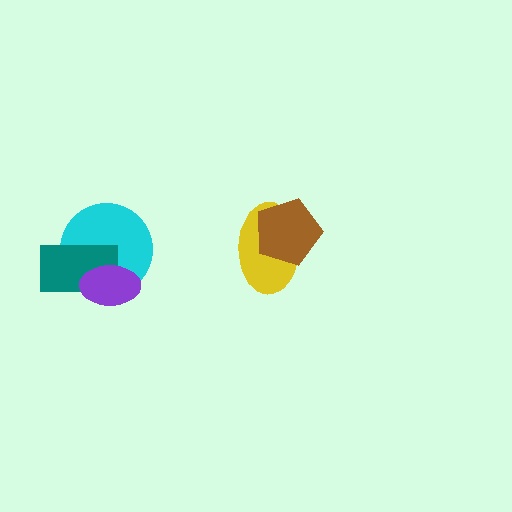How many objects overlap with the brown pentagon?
1 object overlaps with the brown pentagon.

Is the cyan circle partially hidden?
Yes, it is partially covered by another shape.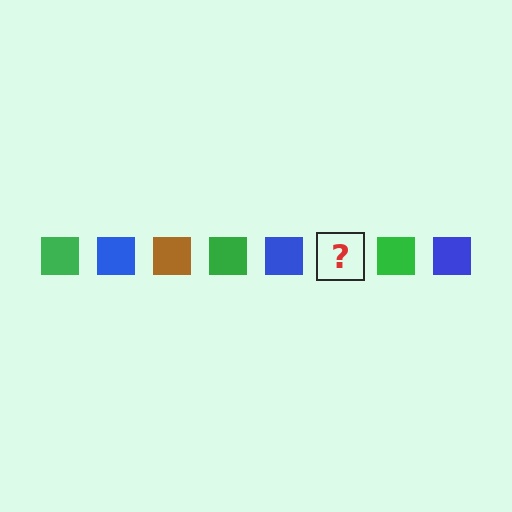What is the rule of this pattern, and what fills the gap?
The rule is that the pattern cycles through green, blue, brown squares. The gap should be filled with a brown square.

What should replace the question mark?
The question mark should be replaced with a brown square.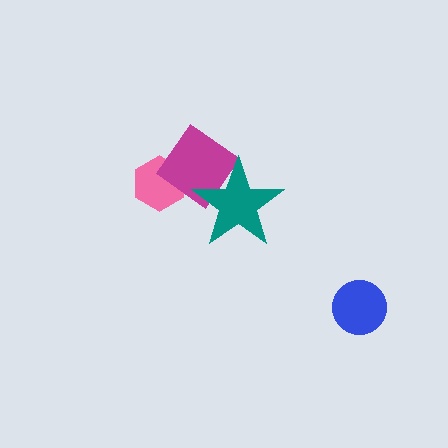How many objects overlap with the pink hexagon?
1 object overlaps with the pink hexagon.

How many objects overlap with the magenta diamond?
2 objects overlap with the magenta diamond.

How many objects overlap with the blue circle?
0 objects overlap with the blue circle.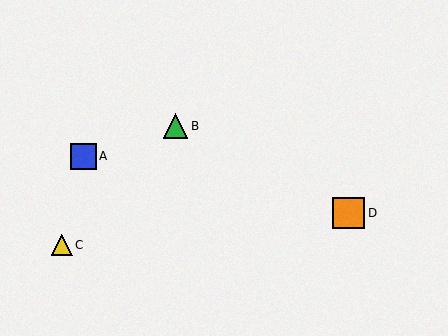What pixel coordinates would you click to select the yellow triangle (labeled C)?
Click at (62, 245) to select the yellow triangle C.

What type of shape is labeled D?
Shape D is an orange square.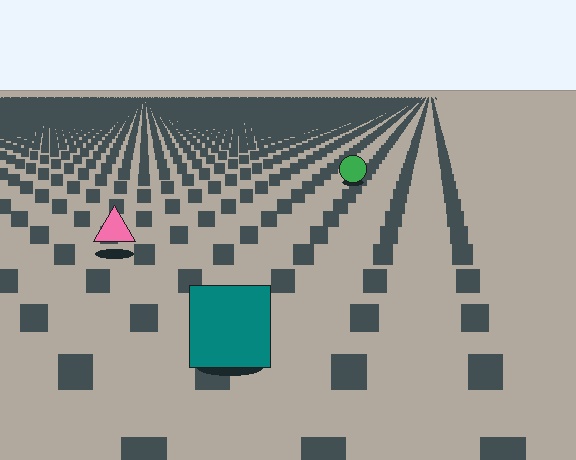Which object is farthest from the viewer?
The green circle is farthest from the viewer. It appears smaller and the ground texture around it is denser.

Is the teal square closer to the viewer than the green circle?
Yes. The teal square is closer — you can tell from the texture gradient: the ground texture is coarser near it.